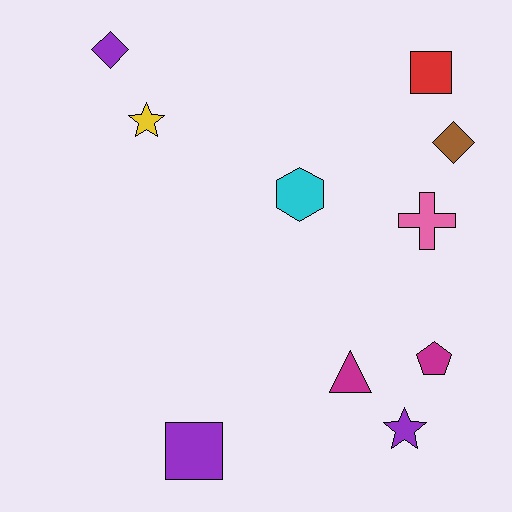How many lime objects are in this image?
There are no lime objects.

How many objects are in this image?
There are 10 objects.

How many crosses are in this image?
There is 1 cross.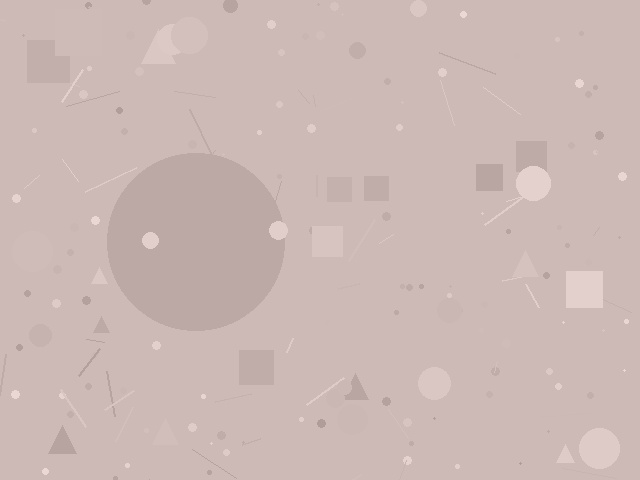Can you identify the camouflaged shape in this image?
The camouflaged shape is a circle.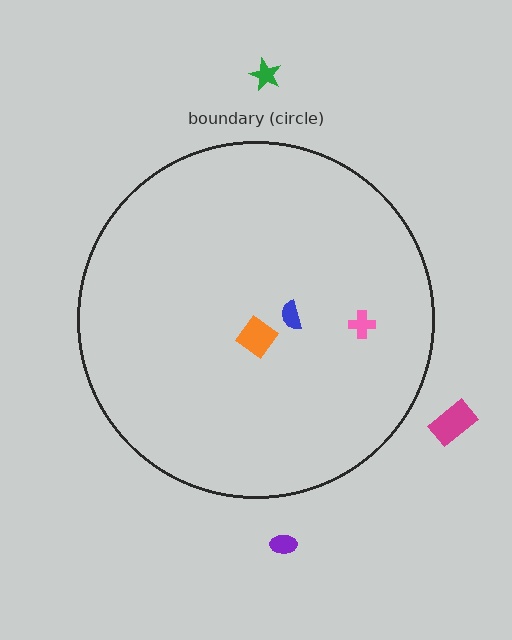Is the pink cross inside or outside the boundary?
Inside.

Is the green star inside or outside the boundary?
Outside.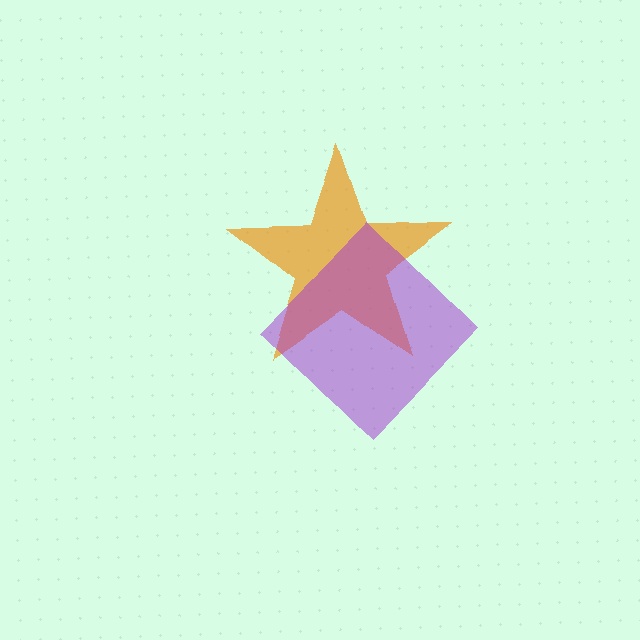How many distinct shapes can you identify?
There are 2 distinct shapes: an orange star, a purple diamond.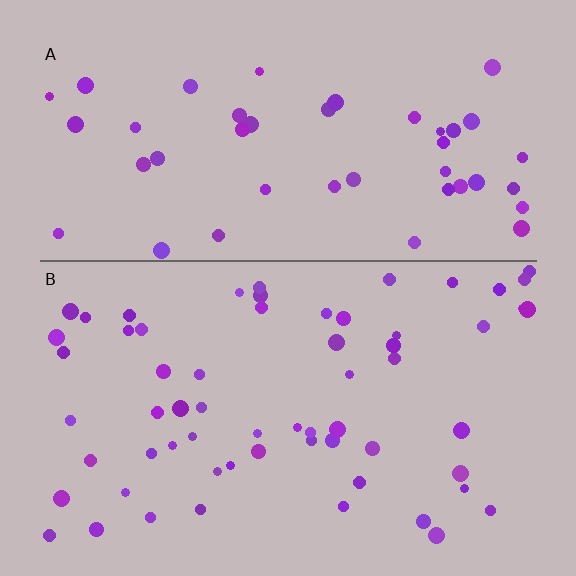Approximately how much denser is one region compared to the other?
Approximately 1.4× — region B over region A.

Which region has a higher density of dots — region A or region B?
B (the bottom).